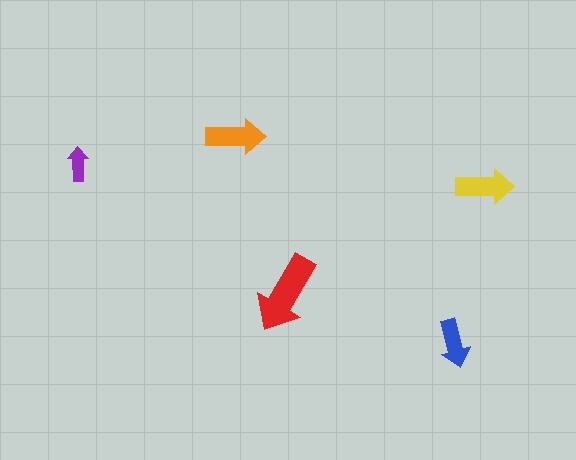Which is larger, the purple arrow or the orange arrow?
The orange one.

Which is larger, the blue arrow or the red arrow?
The red one.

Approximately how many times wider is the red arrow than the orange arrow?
About 1.5 times wider.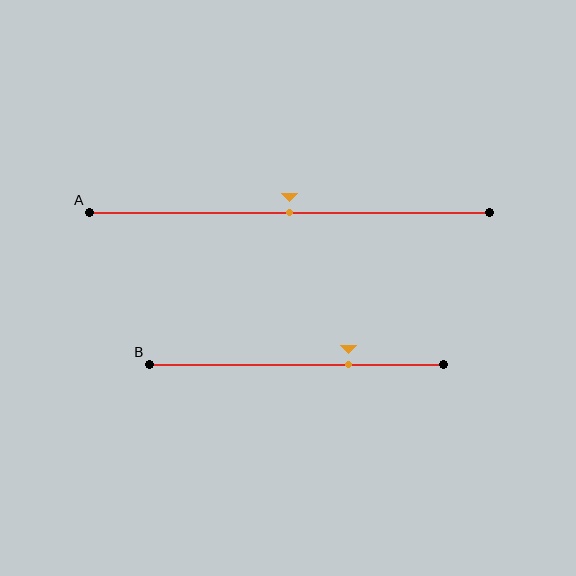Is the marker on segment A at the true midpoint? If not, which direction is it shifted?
Yes, the marker on segment A is at the true midpoint.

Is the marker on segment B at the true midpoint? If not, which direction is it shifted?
No, the marker on segment B is shifted to the right by about 18% of the segment length.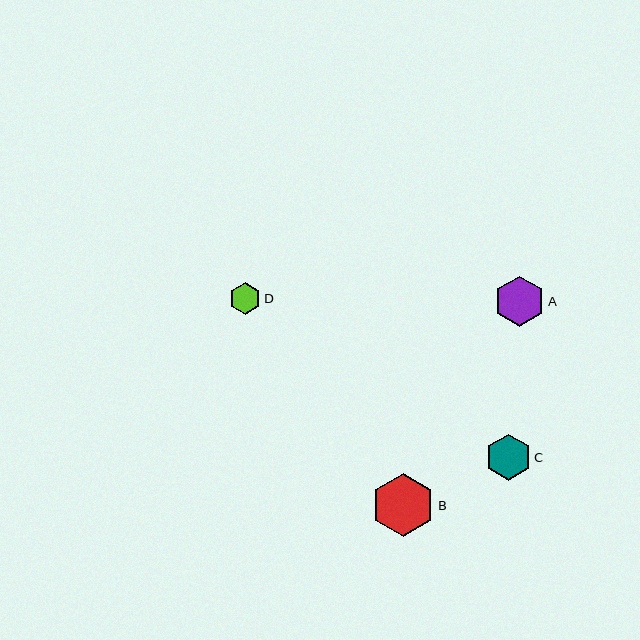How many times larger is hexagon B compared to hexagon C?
Hexagon B is approximately 1.4 times the size of hexagon C.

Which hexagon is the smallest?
Hexagon D is the smallest with a size of approximately 32 pixels.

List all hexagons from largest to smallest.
From largest to smallest: B, A, C, D.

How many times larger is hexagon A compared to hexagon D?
Hexagon A is approximately 1.6 times the size of hexagon D.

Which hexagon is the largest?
Hexagon B is the largest with a size of approximately 63 pixels.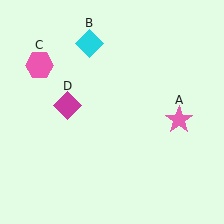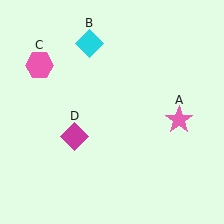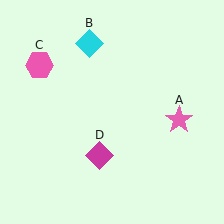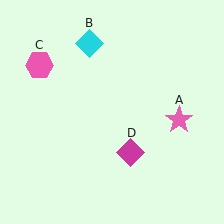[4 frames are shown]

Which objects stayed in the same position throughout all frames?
Pink star (object A) and cyan diamond (object B) and pink hexagon (object C) remained stationary.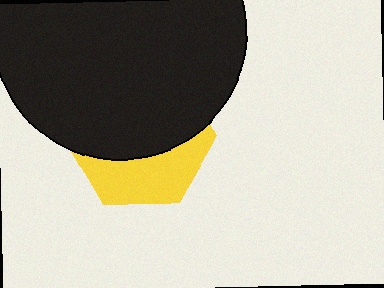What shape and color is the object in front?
The object in front is a black circle.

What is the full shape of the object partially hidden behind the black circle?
The partially hidden object is a yellow hexagon.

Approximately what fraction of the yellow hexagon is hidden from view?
Roughly 63% of the yellow hexagon is hidden behind the black circle.